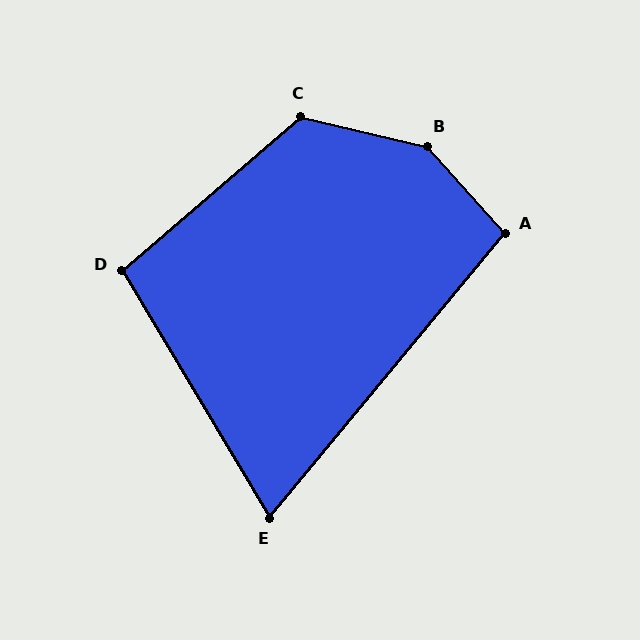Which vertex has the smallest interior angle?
E, at approximately 70 degrees.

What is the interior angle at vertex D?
Approximately 100 degrees (obtuse).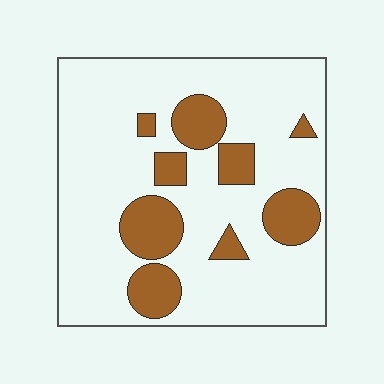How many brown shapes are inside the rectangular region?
9.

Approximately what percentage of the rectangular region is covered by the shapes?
Approximately 20%.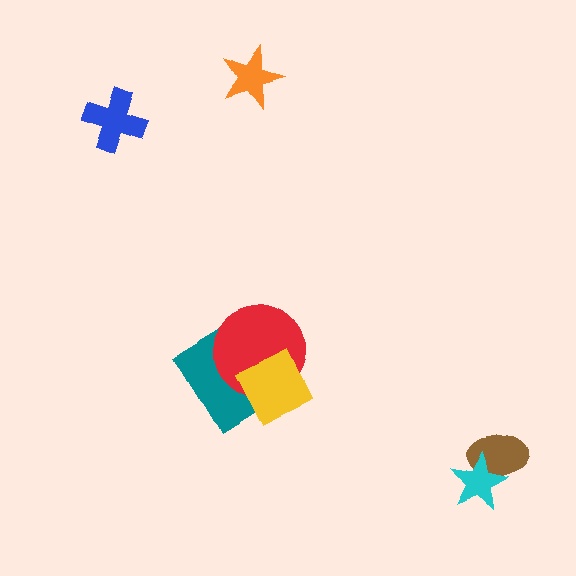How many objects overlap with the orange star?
0 objects overlap with the orange star.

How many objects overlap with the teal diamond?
2 objects overlap with the teal diamond.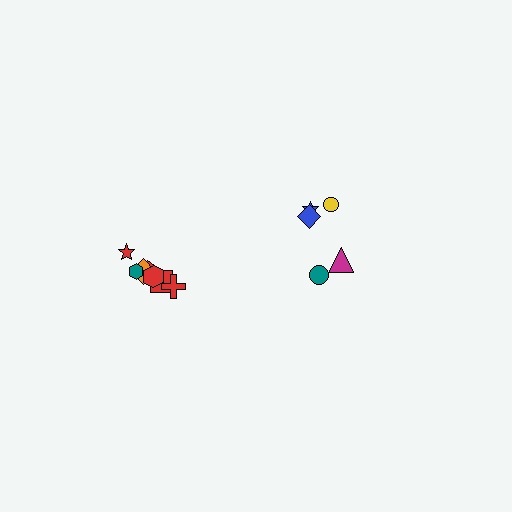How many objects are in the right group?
There are 5 objects.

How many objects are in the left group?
There are 7 objects.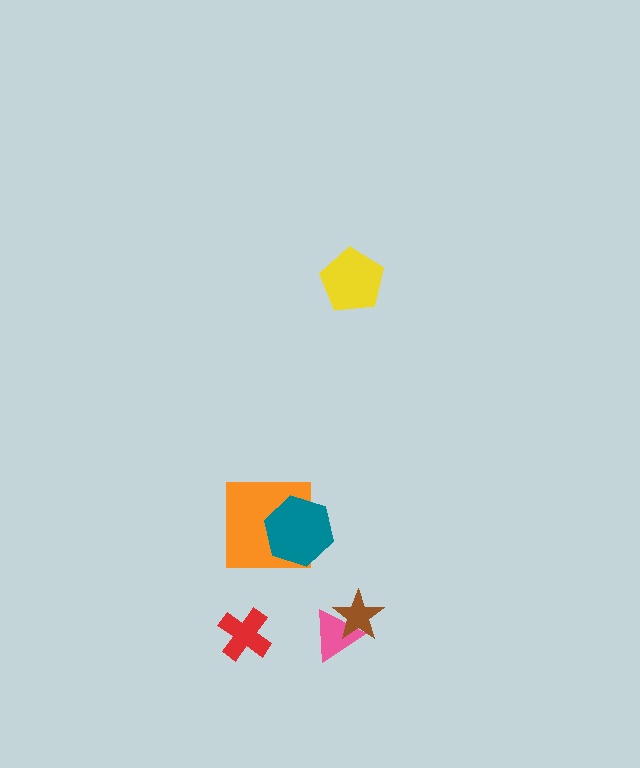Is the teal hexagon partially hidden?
No, no other shape covers it.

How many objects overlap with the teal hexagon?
1 object overlaps with the teal hexagon.